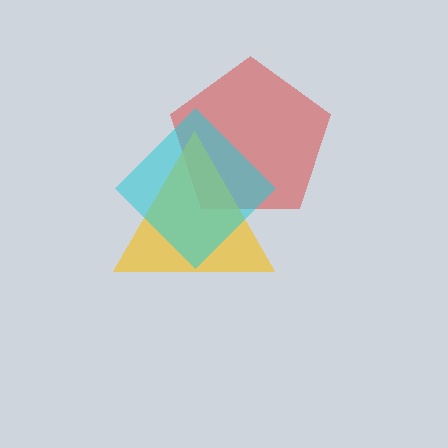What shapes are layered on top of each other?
The layered shapes are: a red pentagon, a yellow triangle, a cyan diamond.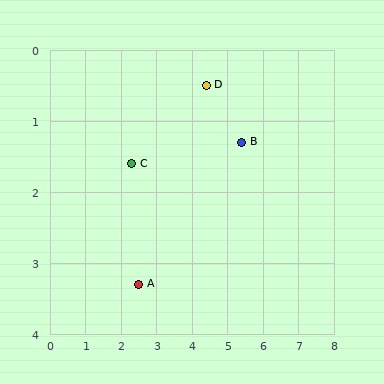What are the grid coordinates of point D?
Point D is at approximately (4.4, 0.5).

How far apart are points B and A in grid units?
Points B and A are about 3.5 grid units apart.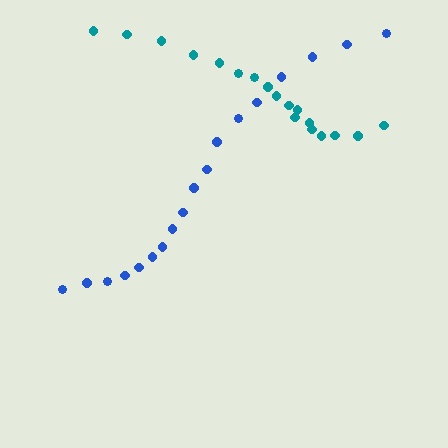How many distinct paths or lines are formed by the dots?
There are 2 distinct paths.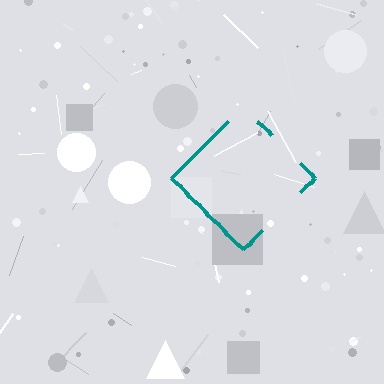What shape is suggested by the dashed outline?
The dashed outline suggests a diamond.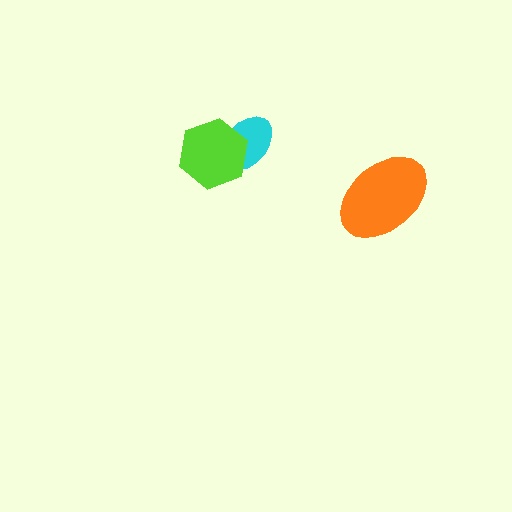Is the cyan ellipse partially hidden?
Yes, it is partially covered by another shape.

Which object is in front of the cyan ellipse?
The lime hexagon is in front of the cyan ellipse.